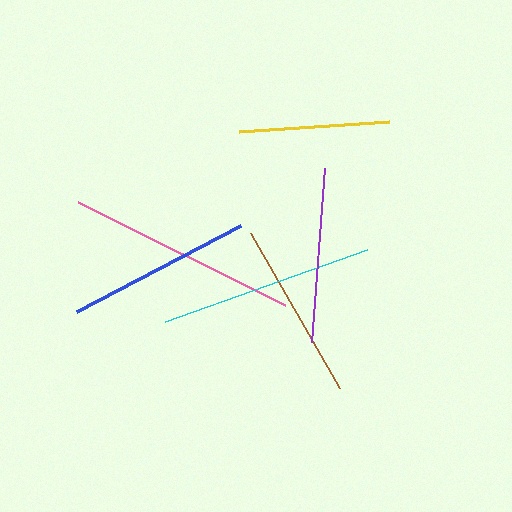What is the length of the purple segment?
The purple segment is approximately 175 pixels long.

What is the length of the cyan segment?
The cyan segment is approximately 214 pixels long.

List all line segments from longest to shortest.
From longest to shortest: pink, cyan, blue, brown, purple, yellow.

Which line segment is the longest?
The pink line is the longest at approximately 231 pixels.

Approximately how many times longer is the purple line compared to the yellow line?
The purple line is approximately 1.2 times the length of the yellow line.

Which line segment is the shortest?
The yellow line is the shortest at approximately 151 pixels.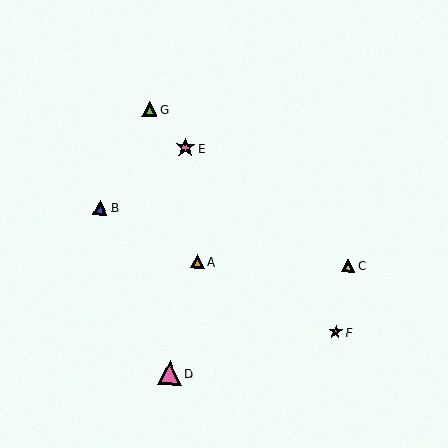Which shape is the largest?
The pink triangle (labeled D) is the largest.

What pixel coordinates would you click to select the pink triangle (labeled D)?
Click at (169, 373) to select the pink triangle D.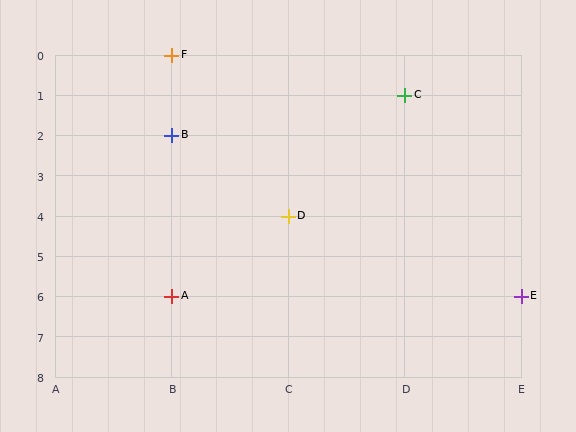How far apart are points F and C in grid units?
Points F and C are 2 columns and 1 row apart (about 2.2 grid units diagonally).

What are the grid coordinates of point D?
Point D is at grid coordinates (C, 4).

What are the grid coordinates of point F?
Point F is at grid coordinates (B, 0).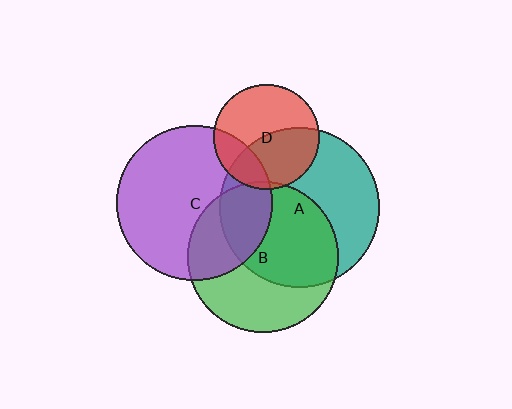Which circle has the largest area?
Circle A (teal).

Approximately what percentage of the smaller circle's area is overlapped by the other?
Approximately 20%.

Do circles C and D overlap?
Yes.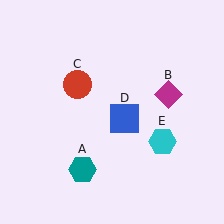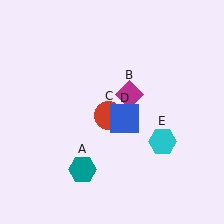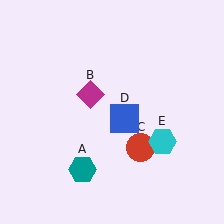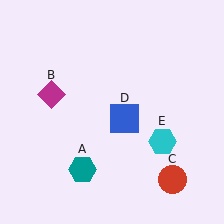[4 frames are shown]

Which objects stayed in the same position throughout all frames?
Teal hexagon (object A) and blue square (object D) and cyan hexagon (object E) remained stationary.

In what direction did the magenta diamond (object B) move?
The magenta diamond (object B) moved left.